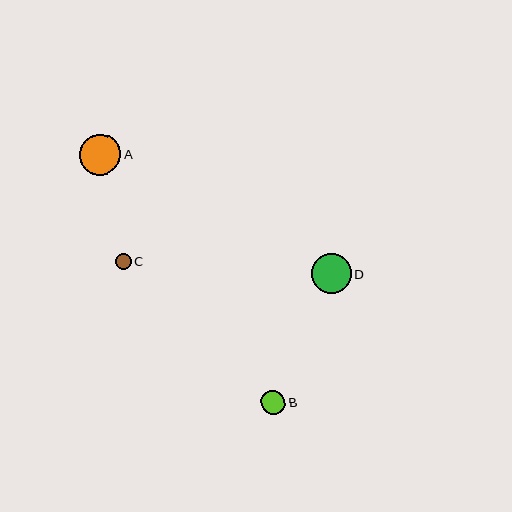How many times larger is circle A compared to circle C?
Circle A is approximately 2.5 times the size of circle C.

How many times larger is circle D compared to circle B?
Circle D is approximately 1.7 times the size of circle B.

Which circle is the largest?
Circle A is the largest with a size of approximately 41 pixels.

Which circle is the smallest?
Circle C is the smallest with a size of approximately 16 pixels.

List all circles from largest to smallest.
From largest to smallest: A, D, B, C.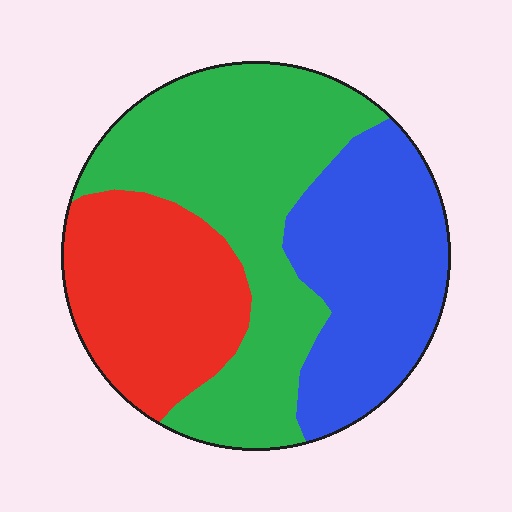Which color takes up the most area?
Green, at roughly 45%.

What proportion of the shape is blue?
Blue covers roughly 30% of the shape.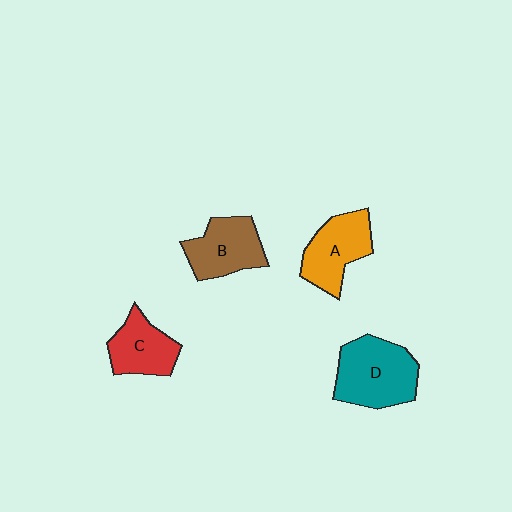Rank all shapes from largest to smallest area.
From largest to smallest: D (teal), A (orange), B (brown), C (red).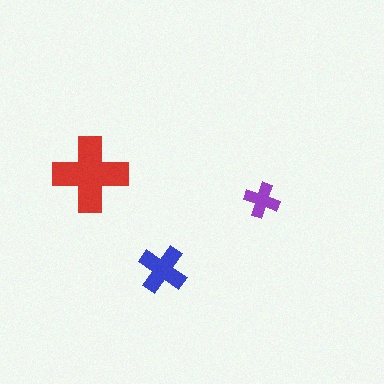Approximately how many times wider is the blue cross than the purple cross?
About 1.5 times wider.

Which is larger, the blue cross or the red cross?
The red one.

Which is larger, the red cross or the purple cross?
The red one.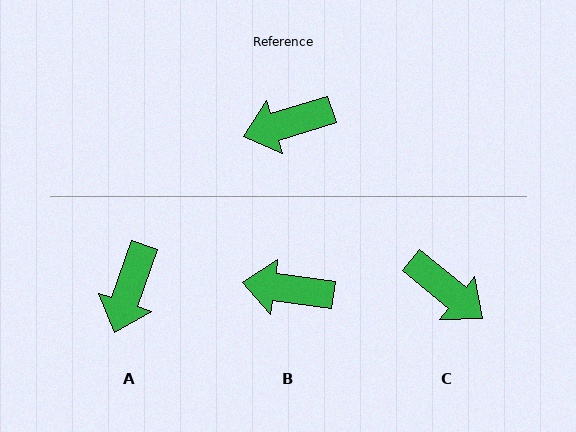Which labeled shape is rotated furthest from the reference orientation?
C, about 123 degrees away.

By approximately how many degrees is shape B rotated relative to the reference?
Approximately 25 degrees clockwise.